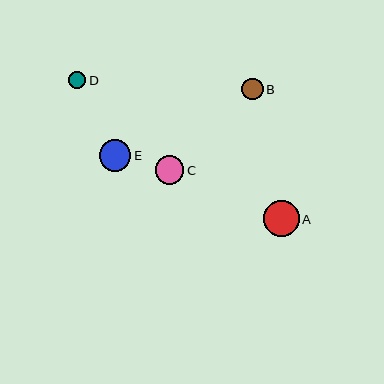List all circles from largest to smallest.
From largest to smallest: A, E, C, B, D.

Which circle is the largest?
Circle A is the largest with a size of approximately 36 pixels.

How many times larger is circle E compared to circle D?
Circle E is approximately 1.9 times the size of circle D.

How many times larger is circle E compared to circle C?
Circle E is approximately 1.1 times the size of circle C.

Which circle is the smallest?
Circle D is the smallest with a size of approximately 17 pixels.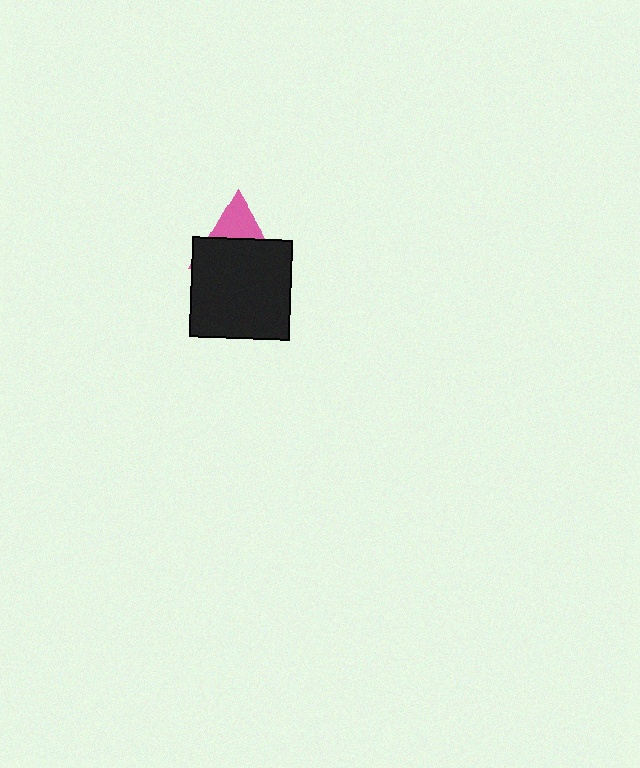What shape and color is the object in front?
The object in front is a black square.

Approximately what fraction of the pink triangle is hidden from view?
Roughly 63% of the pink triangle is hidden behind the black square.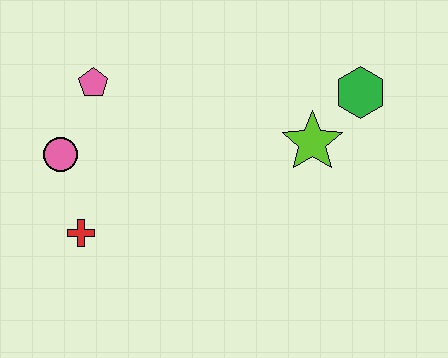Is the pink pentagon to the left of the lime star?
Yes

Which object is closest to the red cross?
The pink circle is closest to the red cross.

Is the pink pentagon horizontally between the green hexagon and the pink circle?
Yes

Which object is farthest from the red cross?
The green hexagon is farthest from the red cross.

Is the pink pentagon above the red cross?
Yes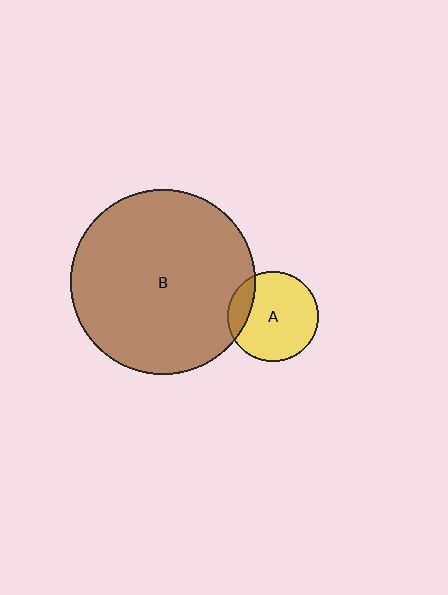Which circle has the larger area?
Circle B (brown).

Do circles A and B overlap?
Yes.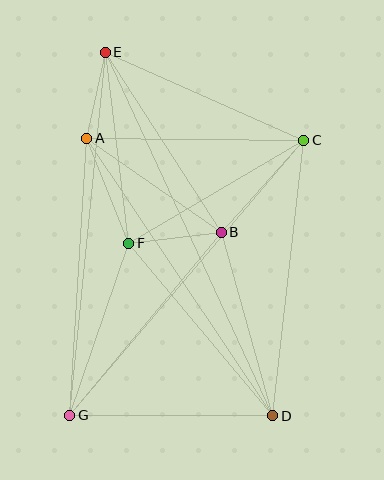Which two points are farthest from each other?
Points D and E are farthest from each other.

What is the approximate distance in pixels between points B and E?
The distance between B and E is approximately 214 pixels.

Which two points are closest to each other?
Points A and E are closest to each other.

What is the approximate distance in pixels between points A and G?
The distance between A and G is approximately 277 pixels.